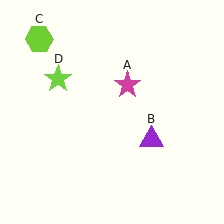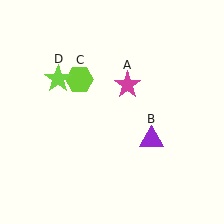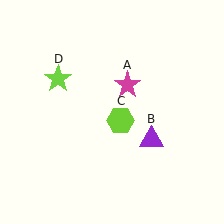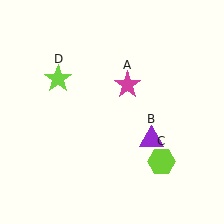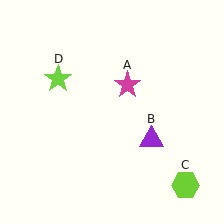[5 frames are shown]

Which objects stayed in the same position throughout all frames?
Magenta star (object A) and purple triangle (object B) and lime star (object D) remained stationary.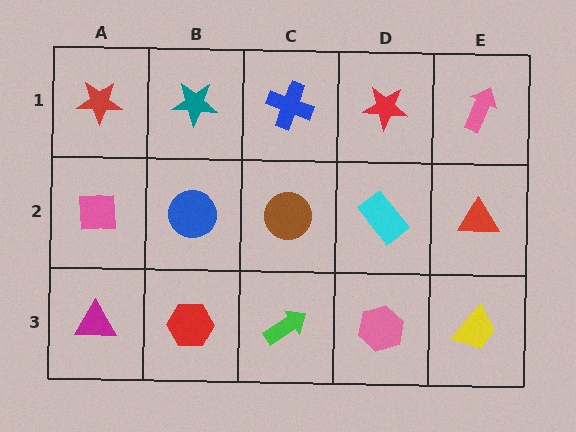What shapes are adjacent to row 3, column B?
A blue circle (row 2, column B), a magenta triangle (row 3, column A), a green arrow (row 3, column C).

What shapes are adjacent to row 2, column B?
A teal star (row 1, column B), a red hexagon (row 3, column B), a pink square (row 2, column A), a brown circle (row 2, column C).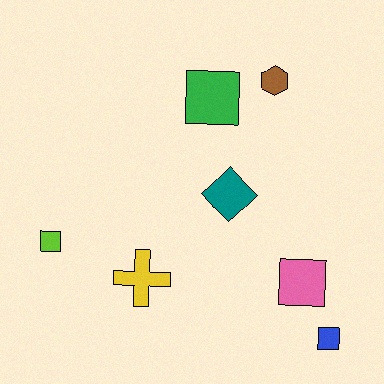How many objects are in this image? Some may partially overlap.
There are 7 objects.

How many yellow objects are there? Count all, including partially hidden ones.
There is 1 yellow object.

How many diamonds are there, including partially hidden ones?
There is 1 diamond.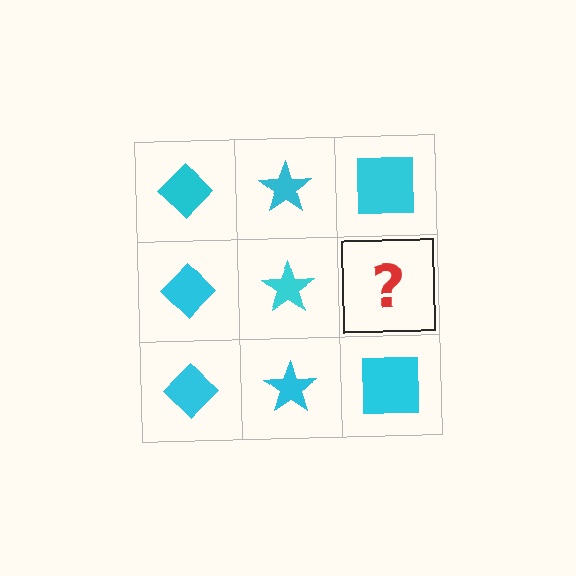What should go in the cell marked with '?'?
The missing cell should contain a cyan square.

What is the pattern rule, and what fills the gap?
The rule is that each column has a consistent shape. The gap should be filled with a cyan square.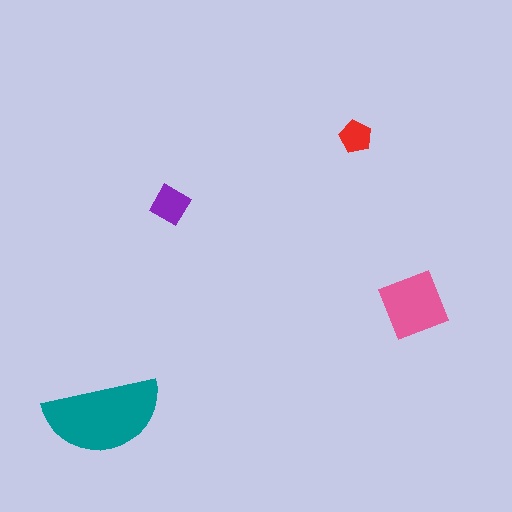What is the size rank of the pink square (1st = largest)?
2nd.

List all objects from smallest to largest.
The red pentagon, the purple diamond, the pink square, the teal semicircle.